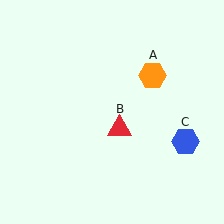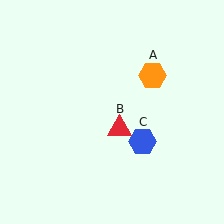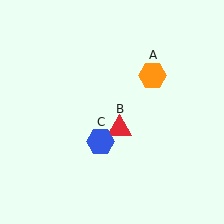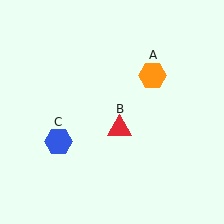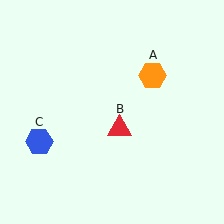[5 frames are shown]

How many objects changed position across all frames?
1 object changed position: blue hexagon (object C).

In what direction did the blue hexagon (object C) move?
The blue hexagon (object C) moved left.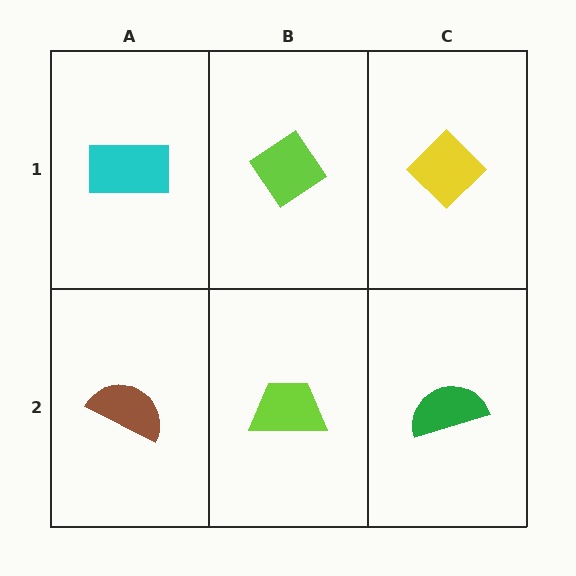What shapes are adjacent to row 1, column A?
A brown semicircle (row 2, column A), a lime diamond (row 1, column B).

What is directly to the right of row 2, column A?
A lime trapezoid.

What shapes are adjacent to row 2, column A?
A cyan rectangle (row 1, column A), a lime trapezoid (row 2, column B).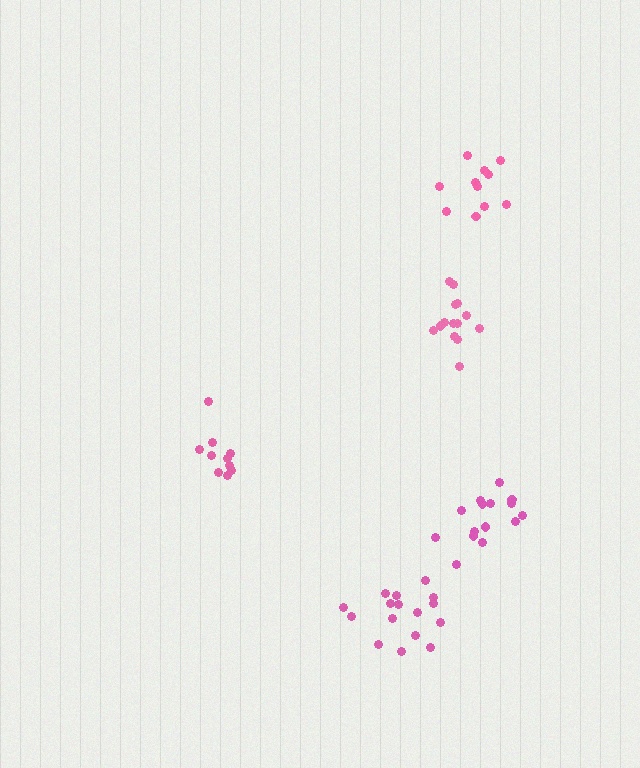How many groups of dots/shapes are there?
There are 5 groups.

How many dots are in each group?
Group 1: 16 dots, Group 2: 16 dots, Group 3: 10 dots, Group 4: 12 dots, Group 5: 14 dots (68 total).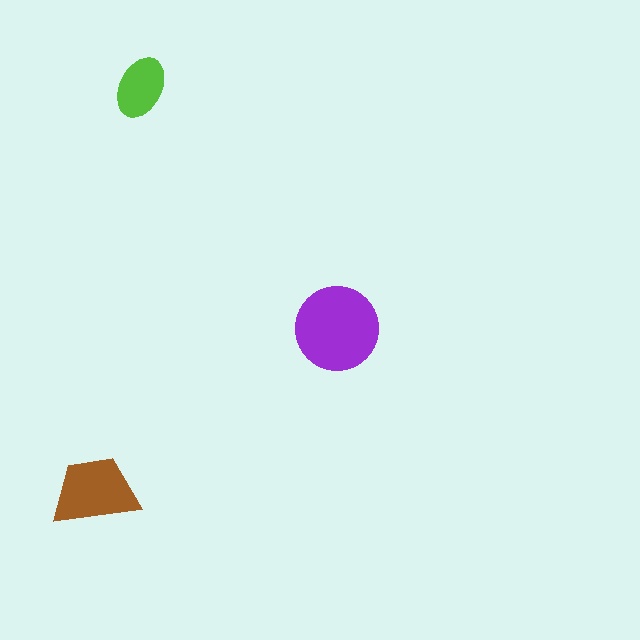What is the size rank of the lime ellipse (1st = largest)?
3rd.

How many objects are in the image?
There are 3 objects in the image.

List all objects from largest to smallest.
The purple circle, the brown trapezoid, the lime ellipse.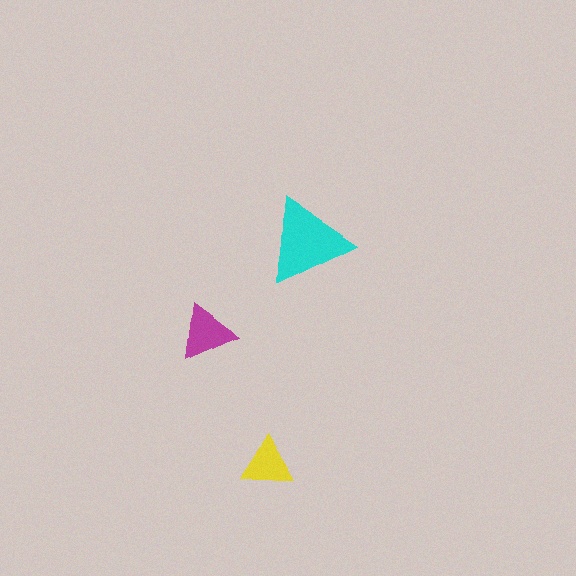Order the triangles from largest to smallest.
the cyan one, the magenta one, the yellow one.